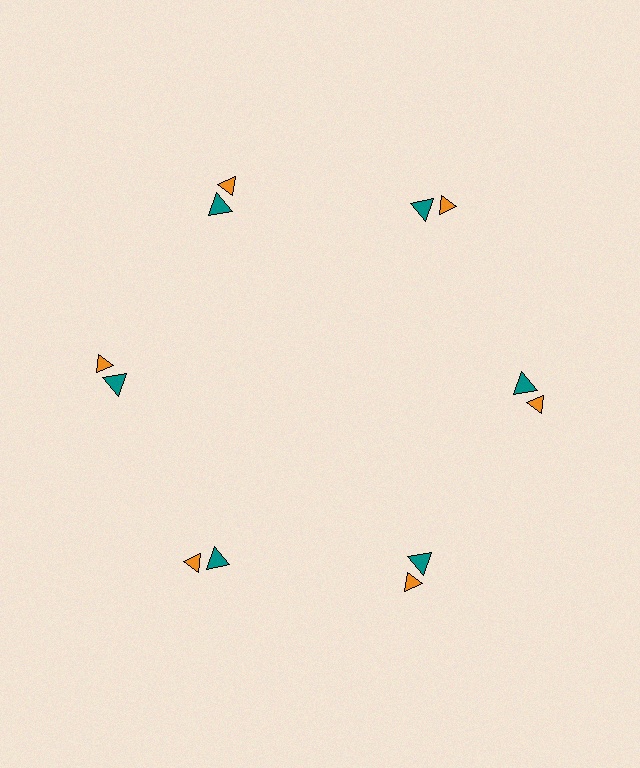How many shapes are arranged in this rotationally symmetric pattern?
There are 12 shapes, arranged in 6 groups of 2.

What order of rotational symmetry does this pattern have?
This pattern has 6-fold rotational symmetry.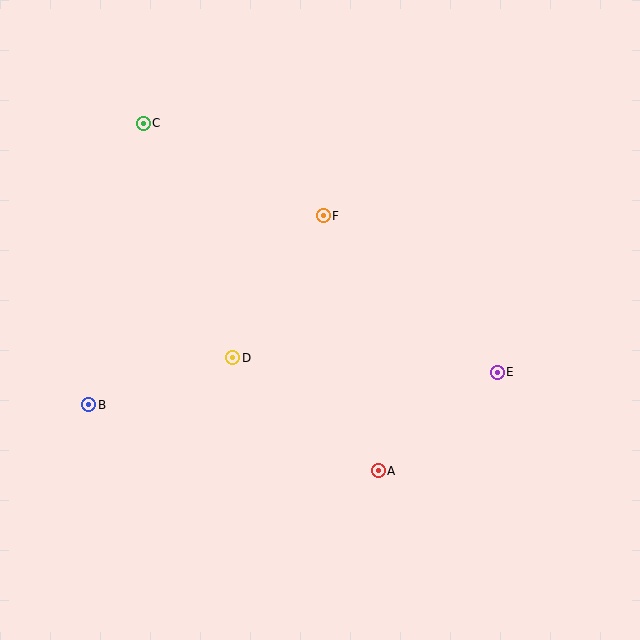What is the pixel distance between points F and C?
The distance between F and C is 202 pixels.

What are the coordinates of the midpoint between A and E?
The midpoint between A and E is at (438, 421).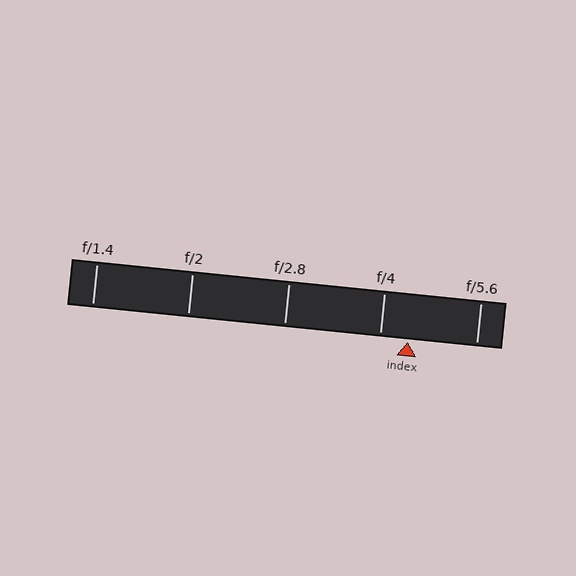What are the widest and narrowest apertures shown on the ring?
The widest aperture shown is f/1.4 and the narrowest is f/5.6.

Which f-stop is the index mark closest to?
The index mark is closest to f/4.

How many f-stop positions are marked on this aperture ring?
There are 5 f-stop positions marked.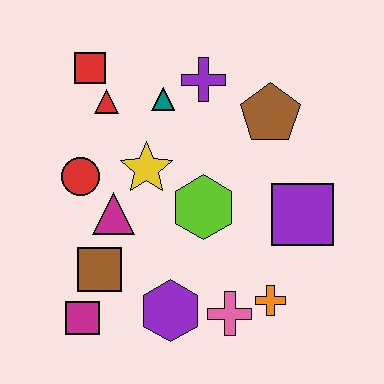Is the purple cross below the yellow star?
No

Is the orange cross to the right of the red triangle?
Yes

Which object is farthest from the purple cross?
The magenta square is farthest from the purple cross.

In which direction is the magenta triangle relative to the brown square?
The magenta triangle is above the brown square.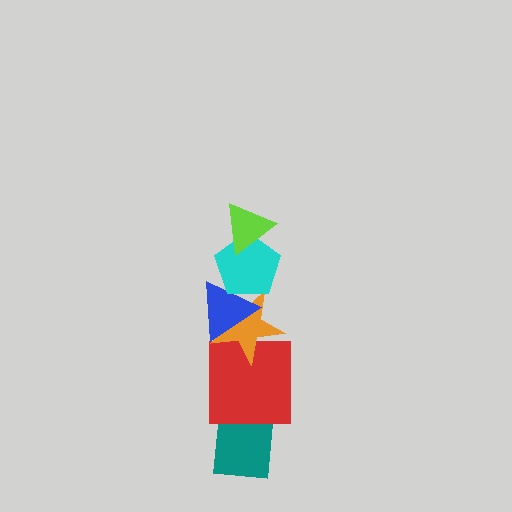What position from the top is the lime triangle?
The lime triangle is 1st from the top.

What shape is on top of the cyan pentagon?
The lime triangle is on top of the cyan pentagon.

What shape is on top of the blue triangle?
The cyan pentagon is on top of the blue triangle.